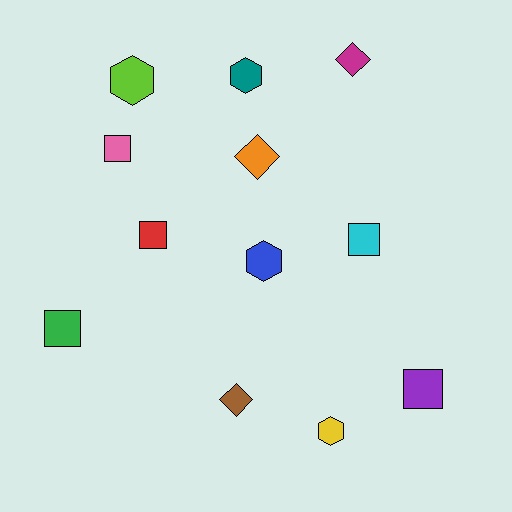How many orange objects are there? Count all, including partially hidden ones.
There is 1 orange object.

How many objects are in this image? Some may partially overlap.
There are 12 objects.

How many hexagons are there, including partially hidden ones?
There are 4 hexagons.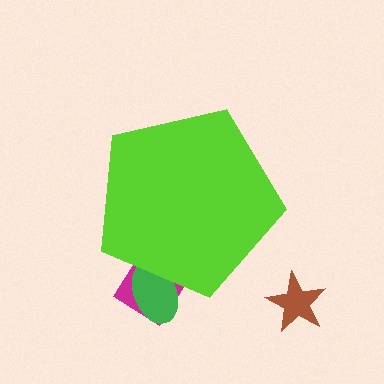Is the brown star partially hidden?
No, the brown star is fully visible.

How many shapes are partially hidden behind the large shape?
2 shapes are partially hidden.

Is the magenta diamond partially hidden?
Yes, the magenta diamond is partially hidden behind the lime pentagon.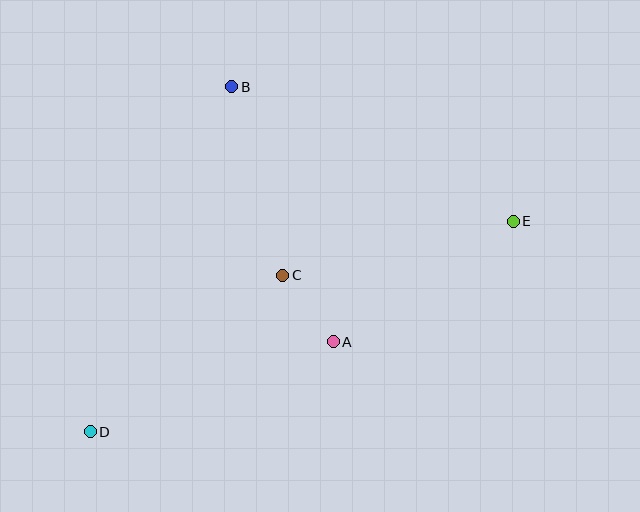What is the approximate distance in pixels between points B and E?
The distance between B and E is approximately 312 pixels.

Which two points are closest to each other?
Points A and C are closest to each other.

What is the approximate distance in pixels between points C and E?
The distance between C and E is approximately 237 pixels.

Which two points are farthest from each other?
Points D and E are farthest from each other.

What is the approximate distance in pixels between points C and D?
The distance between C and D is approximately 248 pixels.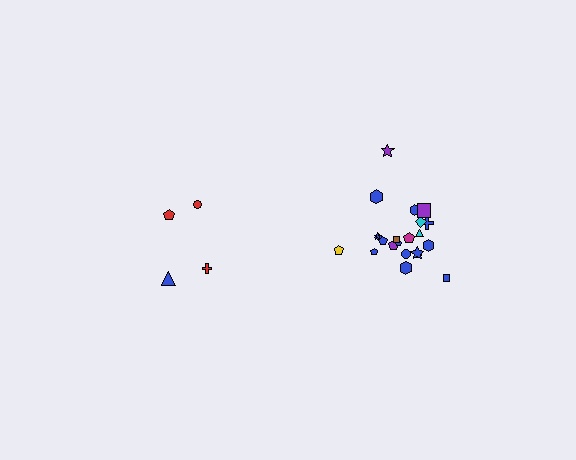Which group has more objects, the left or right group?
The right group.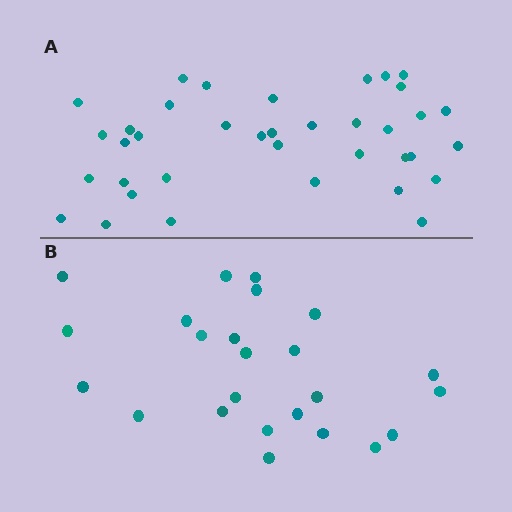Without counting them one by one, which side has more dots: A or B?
Region A (the top region) has more dots.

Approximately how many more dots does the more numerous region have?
Region A has approximately 15 more dots than region B.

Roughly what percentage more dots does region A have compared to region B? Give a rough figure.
About 55% more.